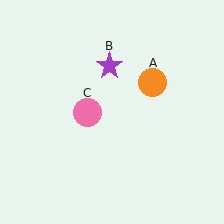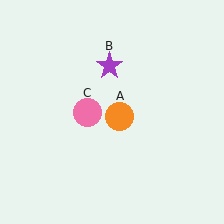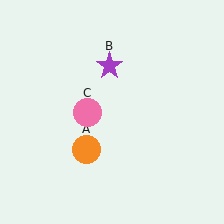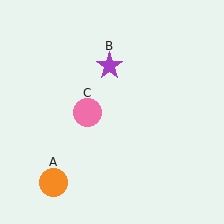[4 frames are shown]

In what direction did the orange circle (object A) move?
The orange circle (object A) moved down and to the left.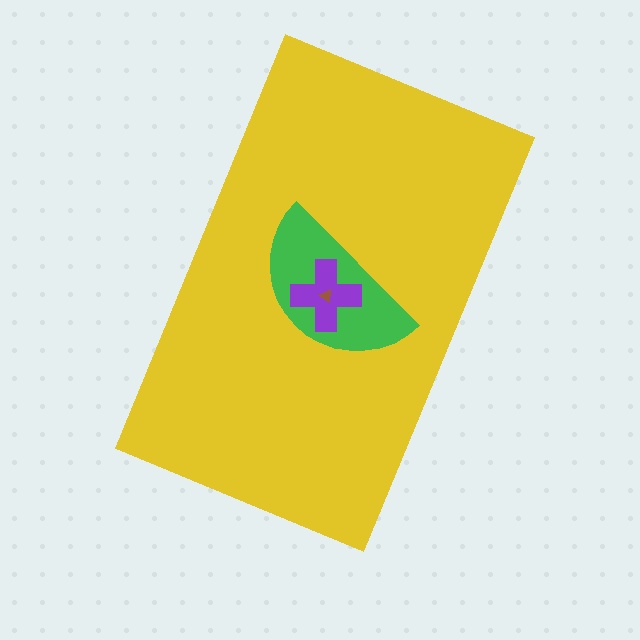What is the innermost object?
The brown triangle.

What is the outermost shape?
The yellow rectangle.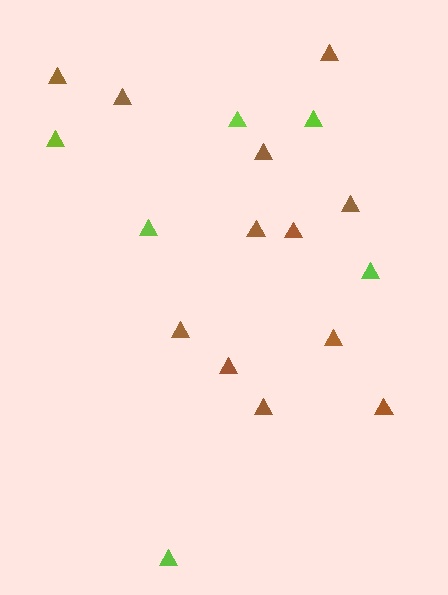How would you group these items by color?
There are 2 groups: one group of lime triangles (6) and one group of brown triangles (12).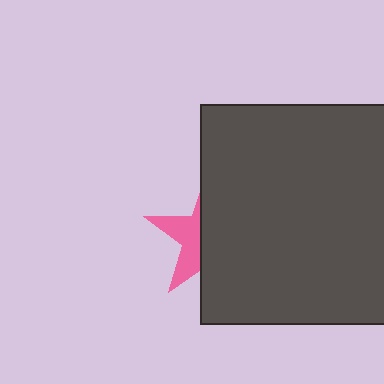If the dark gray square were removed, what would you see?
You would see the complete pink star.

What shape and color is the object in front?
The object in front is a dark gray square.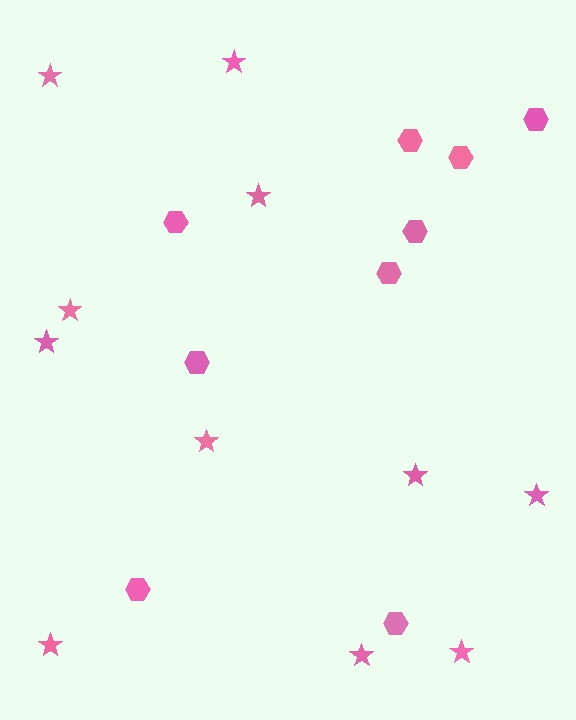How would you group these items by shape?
There are 2 groups: one group of stars (11) and one group of hexagons (9).